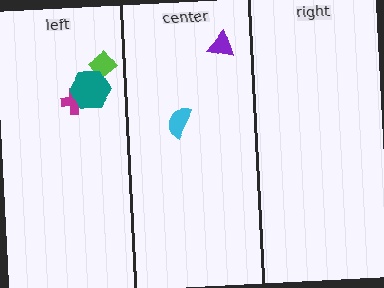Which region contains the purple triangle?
The center region.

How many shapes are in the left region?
3.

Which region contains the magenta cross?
The left region.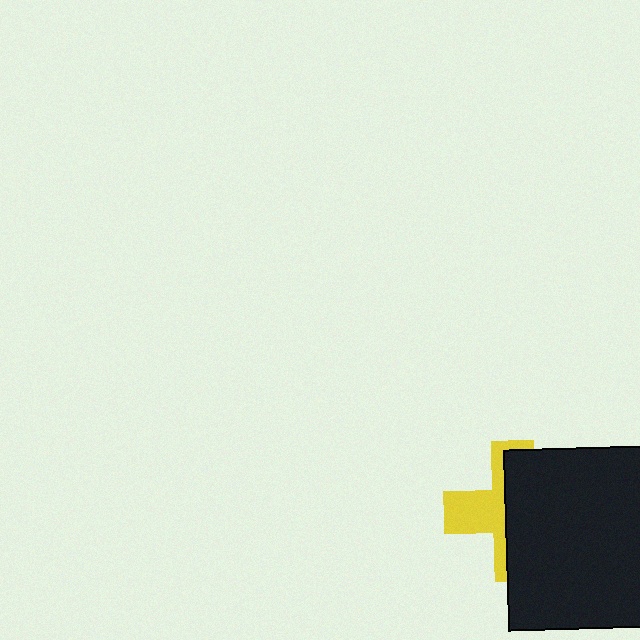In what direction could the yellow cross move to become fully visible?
The yellow cross could move left. That would shift it out from behind the black square entirely.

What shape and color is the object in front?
The object in front is a black square.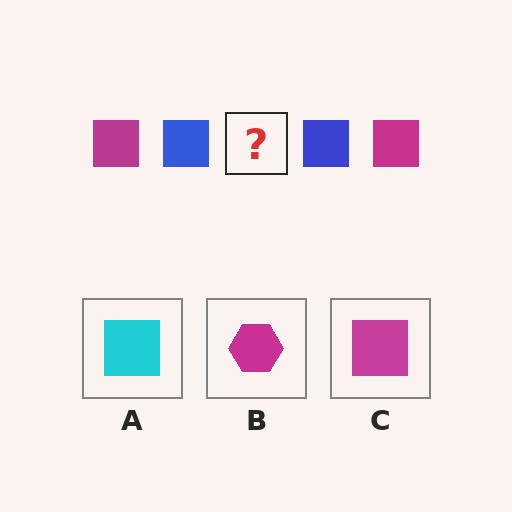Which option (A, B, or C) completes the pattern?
C.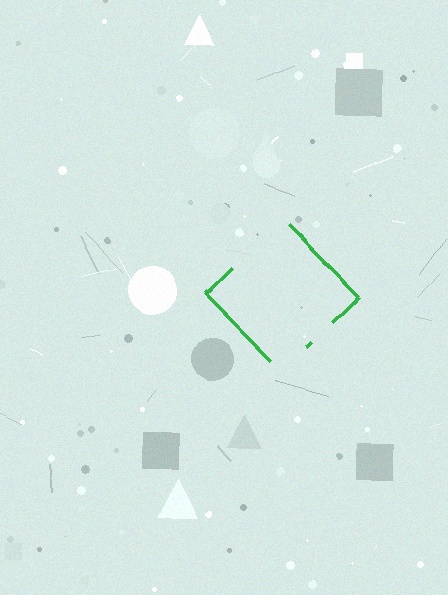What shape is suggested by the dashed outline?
The dashed outline suggests a diamond.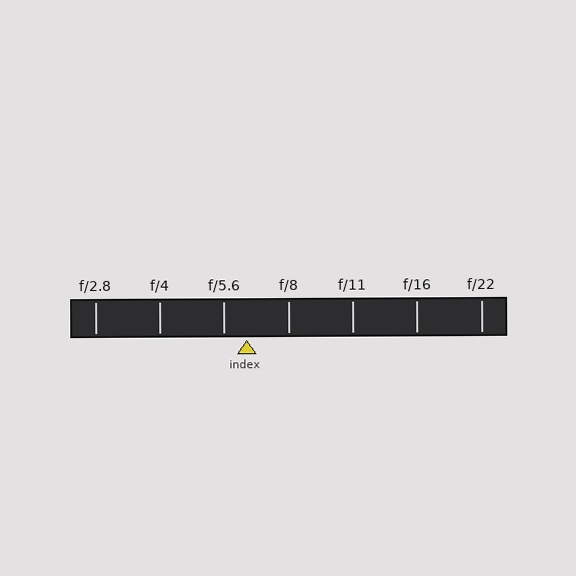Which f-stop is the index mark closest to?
The index mark is closest to f/5.6.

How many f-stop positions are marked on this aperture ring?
There are 7 f-stop positions marked.